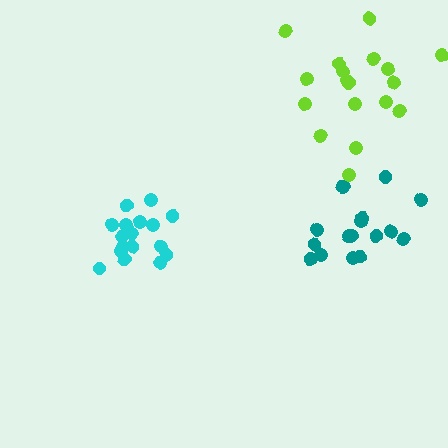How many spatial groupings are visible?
There are 3 spatial groupings.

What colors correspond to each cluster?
The clusters are colored: cyan, teal, lime.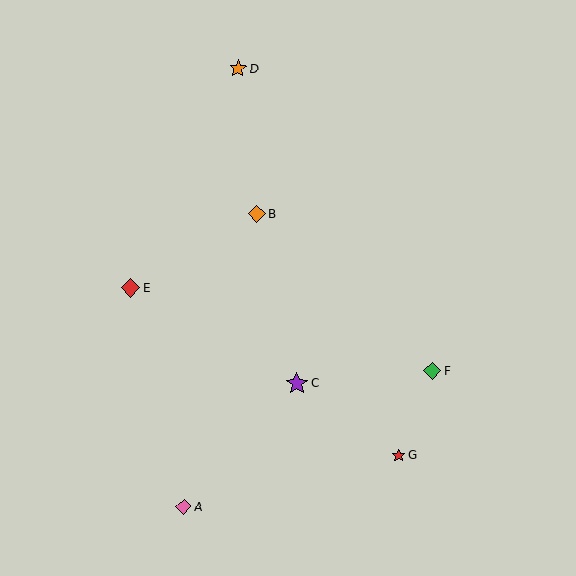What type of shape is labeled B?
Shape B is an orange diamond.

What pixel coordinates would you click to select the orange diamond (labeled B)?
Click at (257, 213) to select the orange diamond B.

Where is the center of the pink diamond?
The center of the pink diamond is at (184, 506).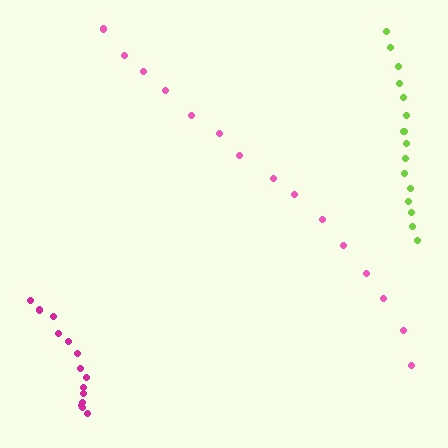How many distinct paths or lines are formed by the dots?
There are 3 distinct paths.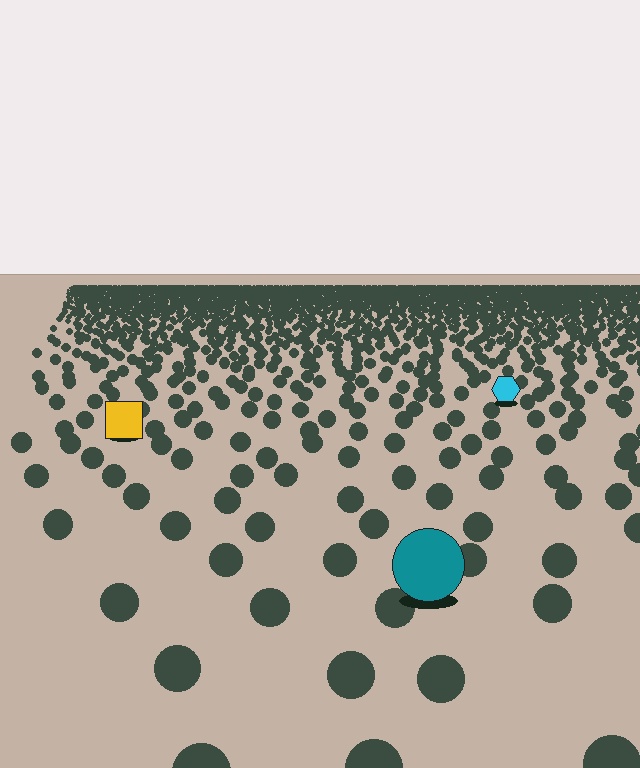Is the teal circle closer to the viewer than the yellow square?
Yes. The teal circle is closer — you can tell from the texture gradient: the ground texture is coarser near it.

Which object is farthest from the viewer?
The cyan hexagon is farthest from the viewer. It appears smaller and the ground texture around it is denser.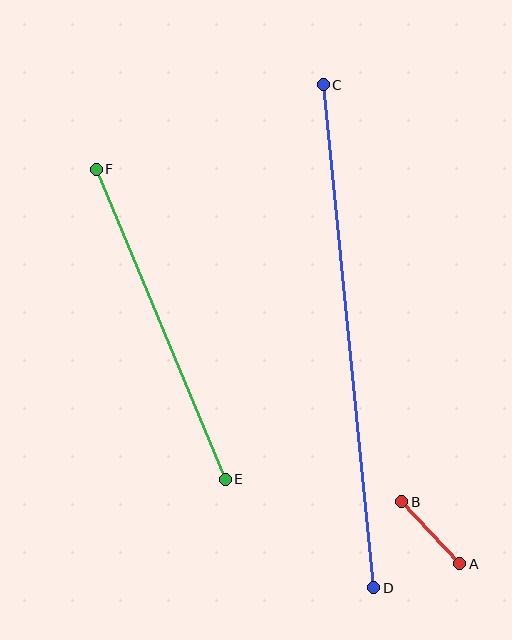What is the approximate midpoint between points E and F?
The midpoint is at approximately (161, 324) pixels.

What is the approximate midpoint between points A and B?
The midpoint is at approximately (431, 533) pixels.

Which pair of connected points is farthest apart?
Points C and D are farthest apart.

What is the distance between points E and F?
The distance is approximately 336 pixels.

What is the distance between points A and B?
The distance is approximately 85 pixels.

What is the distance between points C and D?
The distance is approximately 506 pixels.